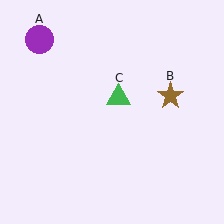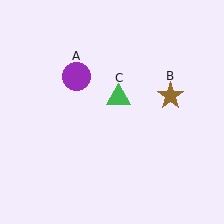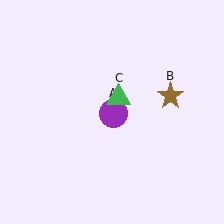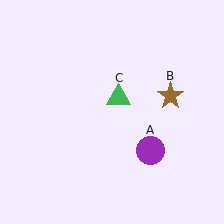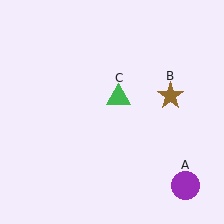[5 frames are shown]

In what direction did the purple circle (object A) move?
The purple circle (object A) moved down and to the right.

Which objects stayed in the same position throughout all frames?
Brown star (object B) and green triangle (object C) remained stationary.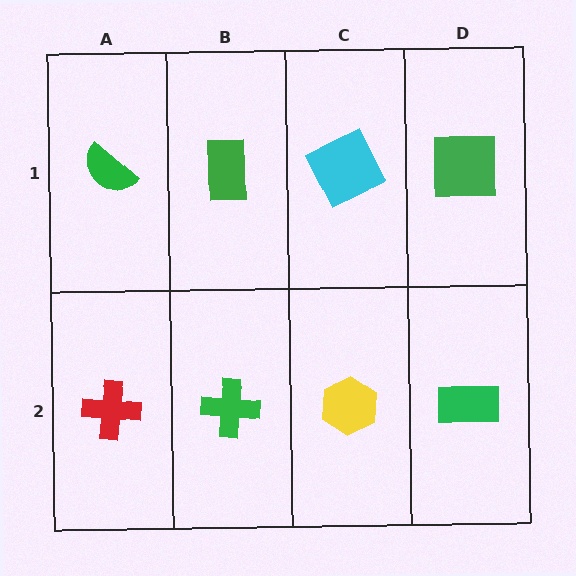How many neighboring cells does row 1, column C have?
3.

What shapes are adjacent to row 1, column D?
A green rectangle (row 2, column D), a cyan square (row 1, column C).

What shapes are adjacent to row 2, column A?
A green semicircle (row 1, column A), a green cross (row 2, column B).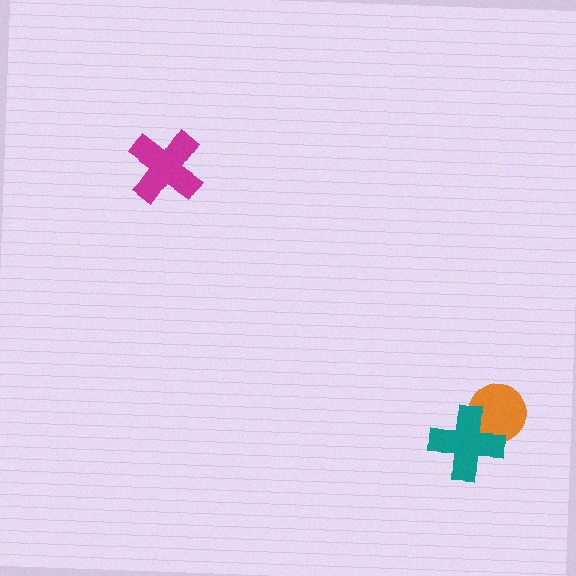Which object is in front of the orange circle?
The teal cross is in front of the orange circle.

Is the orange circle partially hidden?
Yes, it is partially covered by another shape.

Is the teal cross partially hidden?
No, no other shape covers it.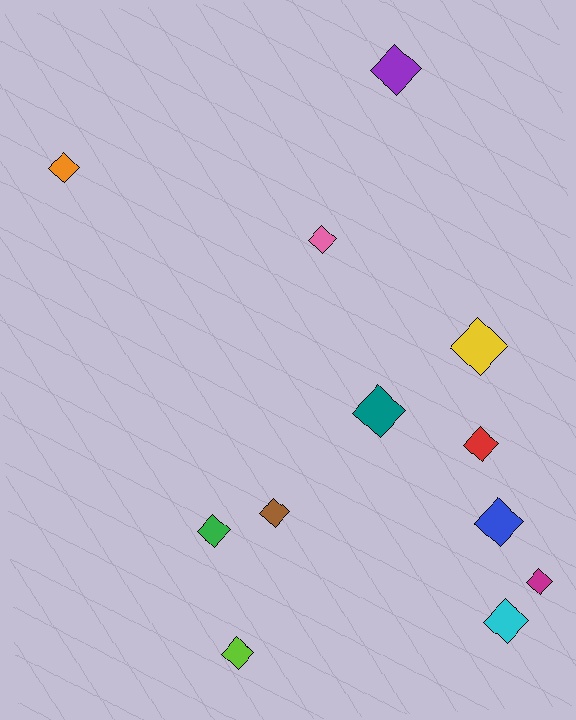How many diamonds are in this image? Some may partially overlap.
There are 12 diamonds.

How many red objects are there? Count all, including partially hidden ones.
There is 1 red object.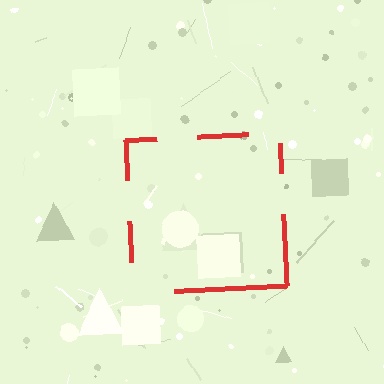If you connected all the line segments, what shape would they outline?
They would outline a square.